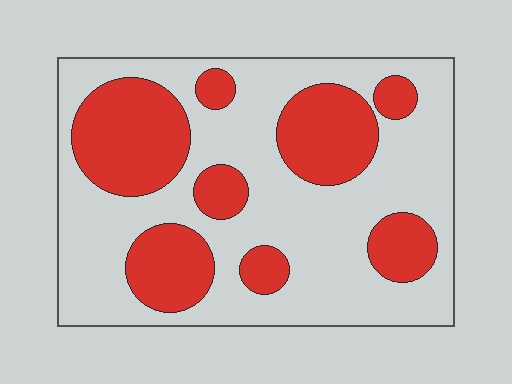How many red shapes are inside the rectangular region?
8.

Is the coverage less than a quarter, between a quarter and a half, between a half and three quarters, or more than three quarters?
Between a quarter and a half.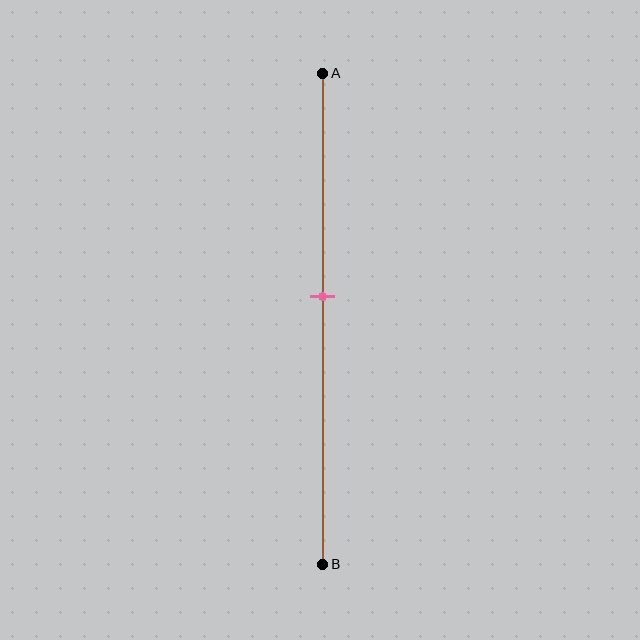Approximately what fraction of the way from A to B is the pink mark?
The pink mark is approximately 45% of the way from A to B.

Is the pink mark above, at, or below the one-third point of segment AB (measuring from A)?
The pink mark is below the one-third point of segment AB.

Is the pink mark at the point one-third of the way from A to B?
No, the mark is at about 45% from A, not at the 33% one-third point.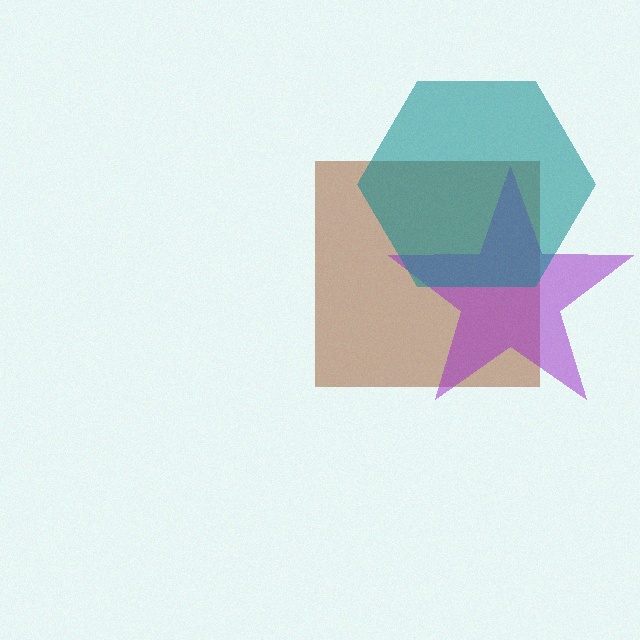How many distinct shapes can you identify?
There are 3 distinct shapes: a brown square, a purple star, a teal hexagon.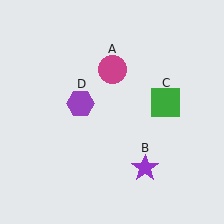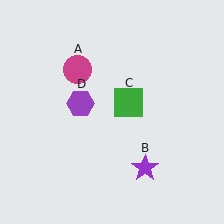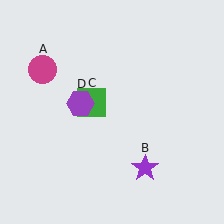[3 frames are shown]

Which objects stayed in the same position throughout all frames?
Purple star (object B) and purple hexagon (object D) remained stationary.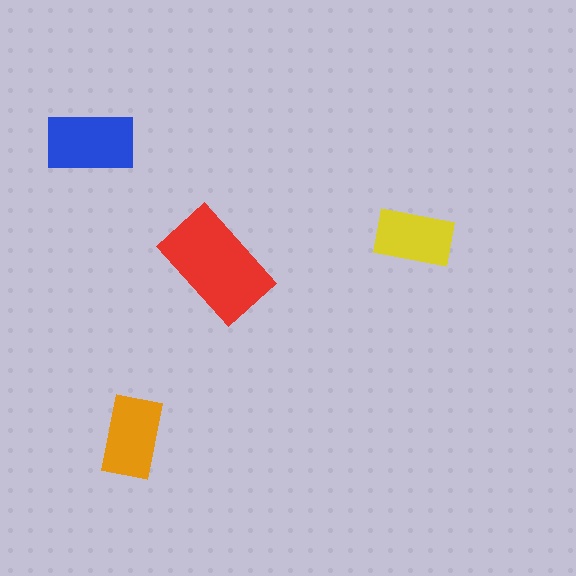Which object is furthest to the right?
The yellow rectangle is rightmost.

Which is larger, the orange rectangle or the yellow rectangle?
The orange one.